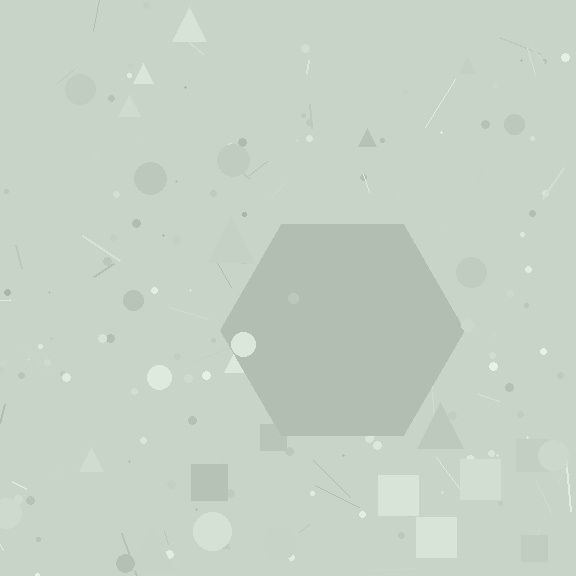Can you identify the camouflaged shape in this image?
The camouflaged shape is a hexagon.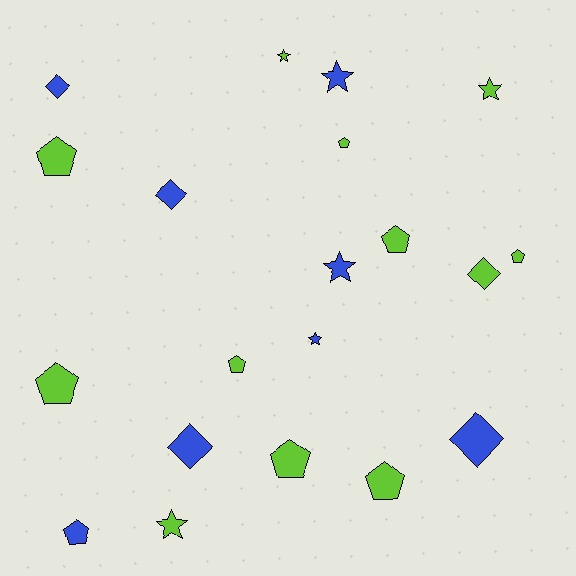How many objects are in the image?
There are 20 objects.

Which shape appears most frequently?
Pentagon, with 9 objects.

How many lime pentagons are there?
There are 8 lime pentagons.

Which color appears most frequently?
Lime, with 12 objects.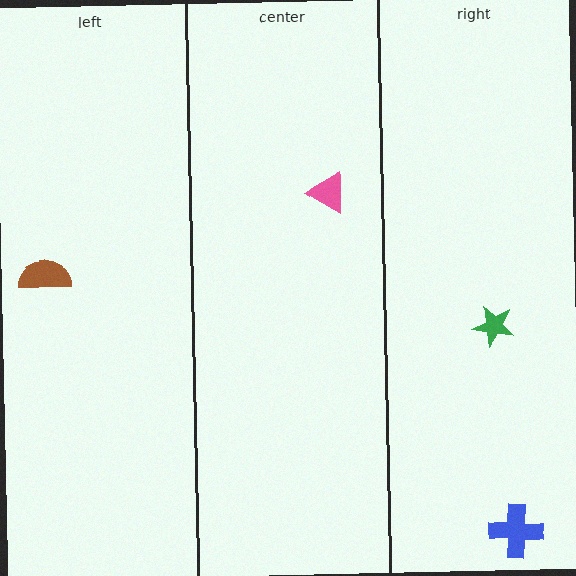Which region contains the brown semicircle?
The left region.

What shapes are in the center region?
The pink triangle.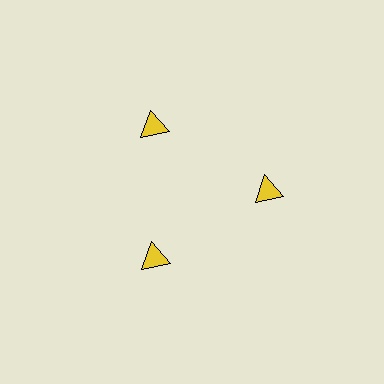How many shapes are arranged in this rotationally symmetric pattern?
There are 3 shapes, arranged in 3 groups of 1.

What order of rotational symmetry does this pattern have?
This pattern has 3-fold rotational symmetry.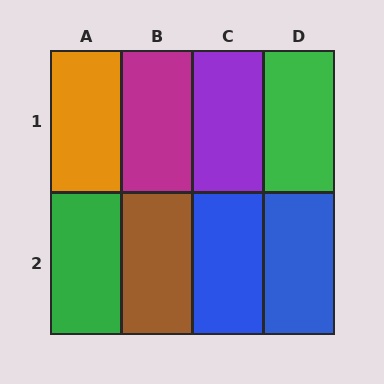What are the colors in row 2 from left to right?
Green, brown, blue, blue.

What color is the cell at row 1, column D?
Green.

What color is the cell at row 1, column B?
Magenta.